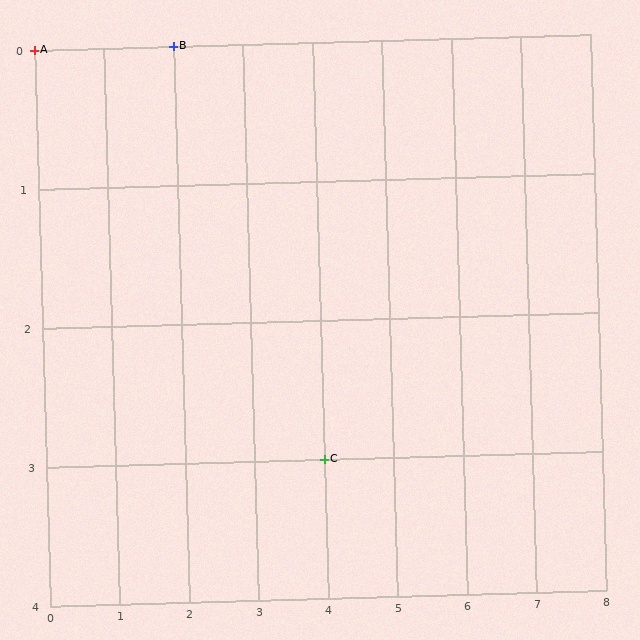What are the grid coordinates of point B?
Point B is at grid coordinates (2, 0).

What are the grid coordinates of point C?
Point C is at grid coordinates (4, 3).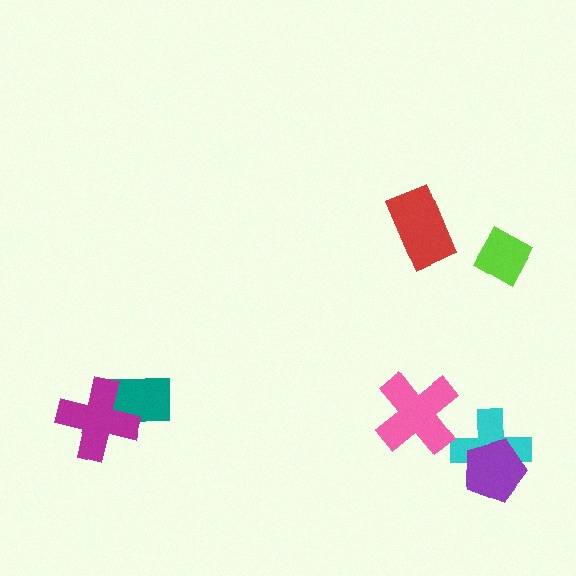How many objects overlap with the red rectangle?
0 objects overlap with the red rectangle.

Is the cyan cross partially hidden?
Yes, it is partially covered by another shape.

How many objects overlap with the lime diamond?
0 objects overlap with the lime diamond.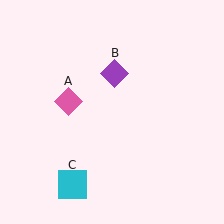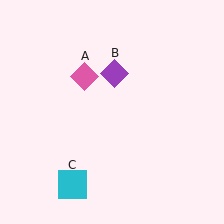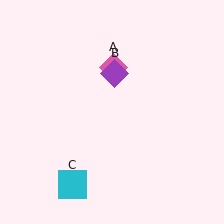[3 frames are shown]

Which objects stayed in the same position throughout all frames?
Purple diamond (object B) and cyan square (object C) remained stationary.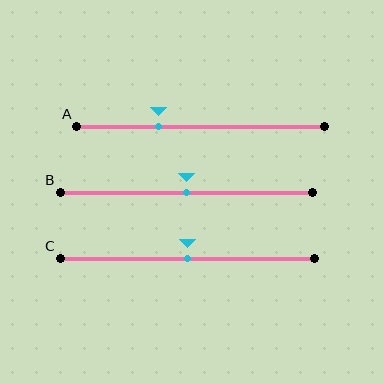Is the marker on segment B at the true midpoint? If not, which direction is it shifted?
Yes, the marker on segment B is at the true midpoint.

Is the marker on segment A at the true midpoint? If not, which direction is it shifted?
No, the marker on segment A is shifted to the left by about 17% of the segment length.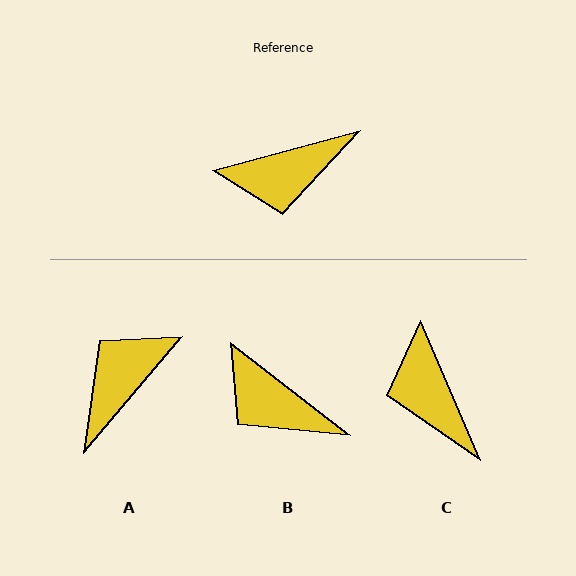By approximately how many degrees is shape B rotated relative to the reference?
Approximately 53 degrees clockwise.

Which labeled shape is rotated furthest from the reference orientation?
A, about 145 degrees away.